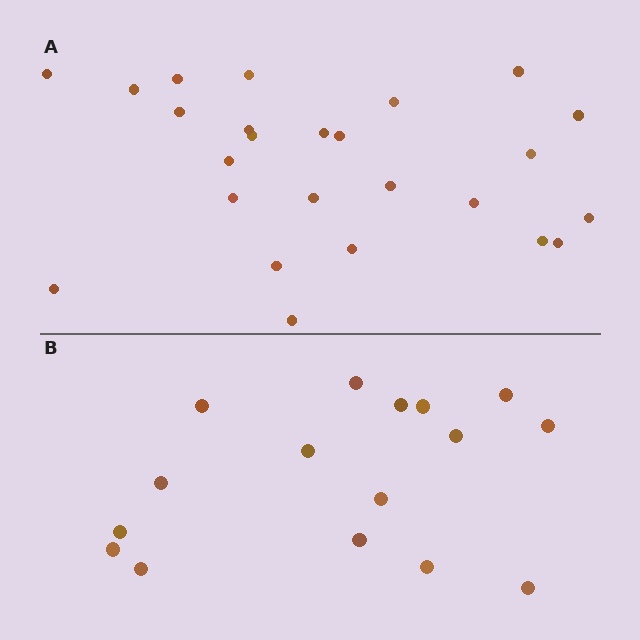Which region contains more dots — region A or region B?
Region A (the top region) has more dots.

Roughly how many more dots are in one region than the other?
Region A has roughly 8 or so more dots than region B.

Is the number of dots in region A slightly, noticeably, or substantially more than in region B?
Region A has substantially more. The ratio is roughly 1.6 to 1.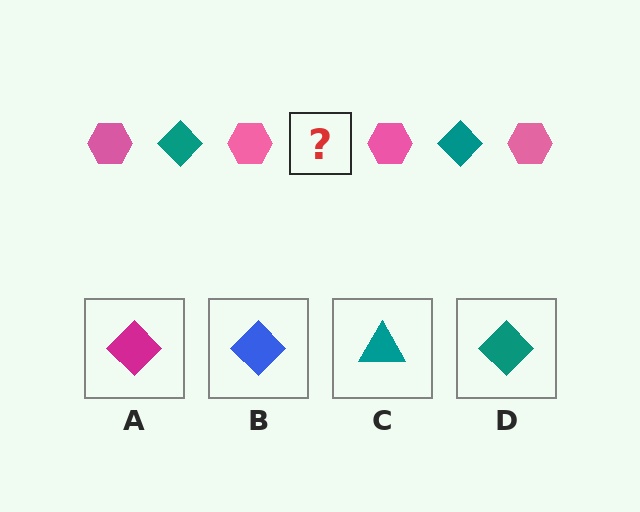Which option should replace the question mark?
Option D.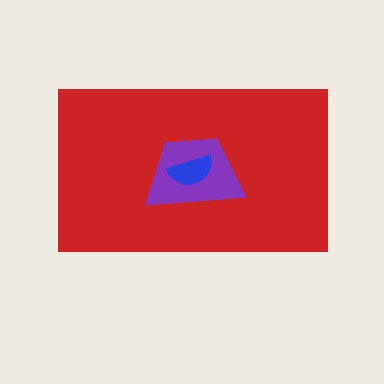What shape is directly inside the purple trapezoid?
The blue semicircle.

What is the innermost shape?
The blue semicircle.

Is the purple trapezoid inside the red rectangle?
Yes.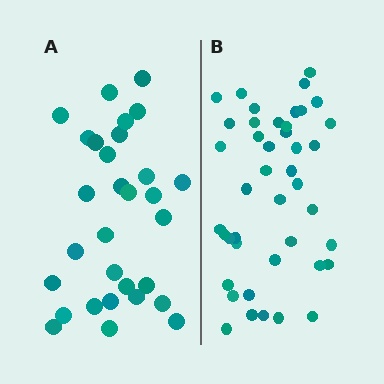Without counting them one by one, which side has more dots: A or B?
Region B (the right region) has more dots.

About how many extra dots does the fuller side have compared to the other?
Region B has approximately 15 more dots than region A.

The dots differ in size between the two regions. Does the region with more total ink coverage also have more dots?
No. Region A has more total ink coverage because its dots are larger, but region B actually contains more individual dots. Total area can be misleading — the number of items is what matters here.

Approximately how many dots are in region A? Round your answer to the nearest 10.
About 30 dots.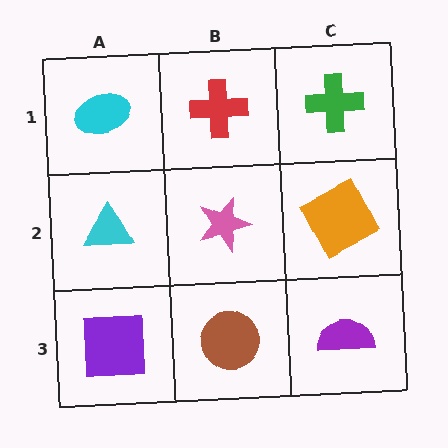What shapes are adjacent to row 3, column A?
A cyan triangle (row 2, column A), a brown circle (row 3, column B).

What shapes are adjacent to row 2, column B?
A red cross (row 1, column B), a brown circle (row 3, column B), a cyan triangle (row 2, column A), an orange square (row 2, column C).